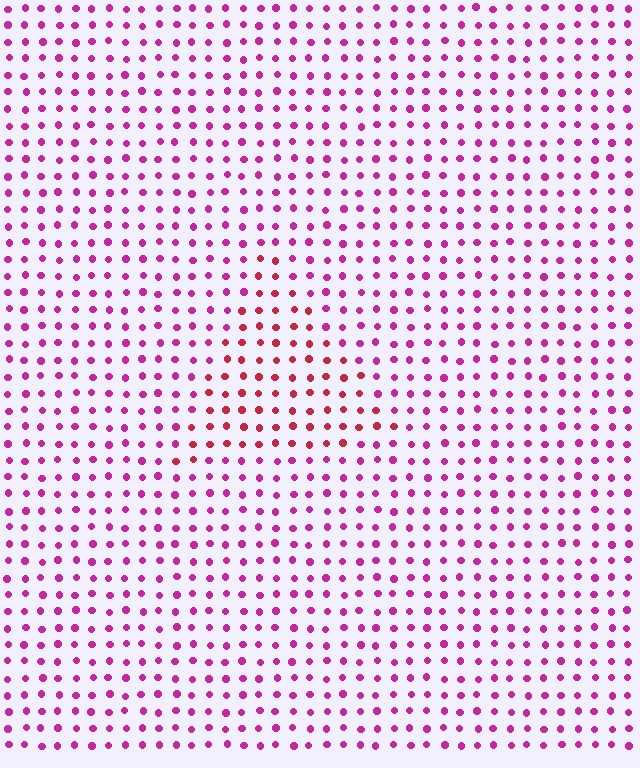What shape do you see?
I see a triangle.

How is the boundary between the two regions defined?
The boundary is defined purely by a slight shift in hue (about 35 degrees). Spacing, size, and orientation are identical on both sides.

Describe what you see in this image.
The image is filled with small magenta elements in a uniform arrangement. A triangle-shaped region is visible where the elements are tinted to a slightly different hue, forming a subtle color boundary.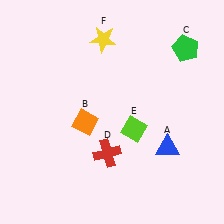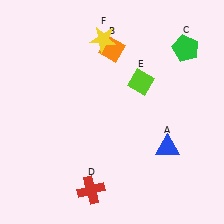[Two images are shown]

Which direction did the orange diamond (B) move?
The orange diamond (B) moved up.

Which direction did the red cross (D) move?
The red cross (D) moved down.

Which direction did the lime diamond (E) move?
The lime diamond (E) moved up.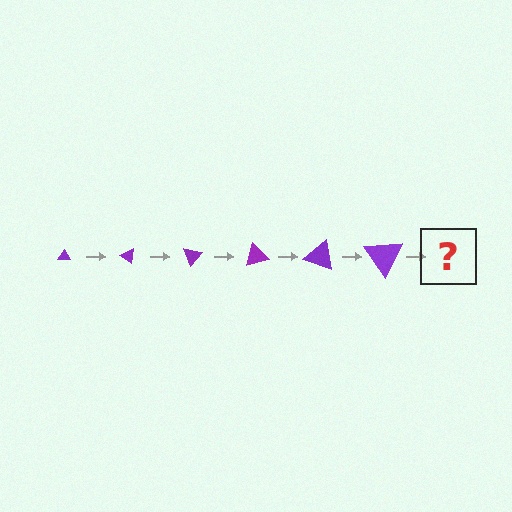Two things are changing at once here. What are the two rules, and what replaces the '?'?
The two rules are that the triangle grows larger each step and it rotates 35 degrees each step. The '?' should be a triangle, larger than the previous one and rotated 210 degrees from the start.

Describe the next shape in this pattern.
It should be a triangle, larger than the previous one and rotated 210 degrees from the start.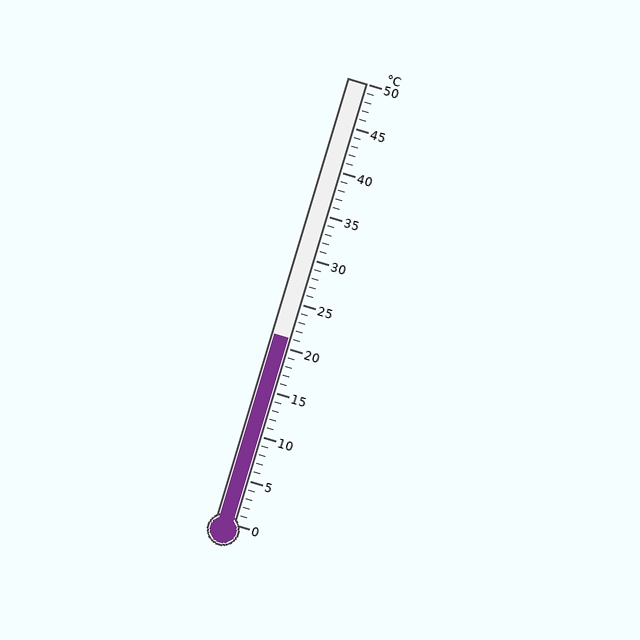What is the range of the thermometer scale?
The thermometer scale ranges from 0°C to 50°C.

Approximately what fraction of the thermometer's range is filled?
The thermometer is filled to approximately 40% of its range.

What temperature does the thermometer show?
The thermometer shows approximately 21°C.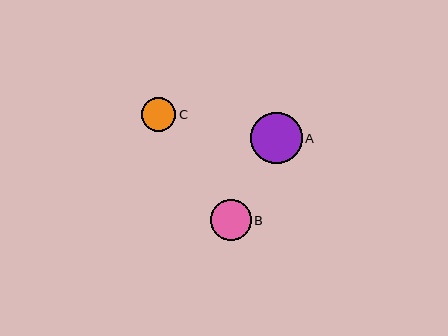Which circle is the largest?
Circle A is the largest with a size of approximately 52 pixels.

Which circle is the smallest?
Circle C is the smallest with a size of approximately 34 pixels.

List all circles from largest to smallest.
From largest to smallest: A, B, C.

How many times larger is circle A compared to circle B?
Circle A is approximately 1.3 times the size of circle B.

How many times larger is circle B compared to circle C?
Circle B is approximately 1.2 times the size of circle C.